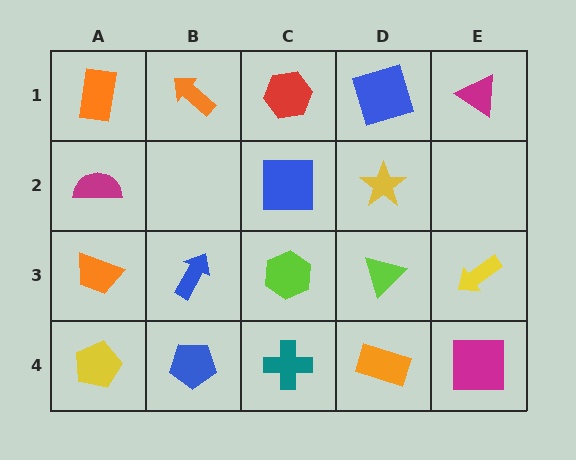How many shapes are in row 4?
5 shapes.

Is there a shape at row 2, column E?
No, that cell is empty.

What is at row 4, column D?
An orange rectangle.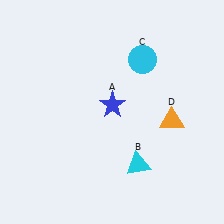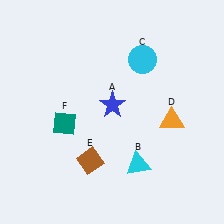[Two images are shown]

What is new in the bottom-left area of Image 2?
A brown diamond (E) was added in the bottom-left area of Image 2.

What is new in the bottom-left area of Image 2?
A teal diamond (F) was added in the bottom-left area of Image 2.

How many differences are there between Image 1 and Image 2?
There are 2 differences between the two images.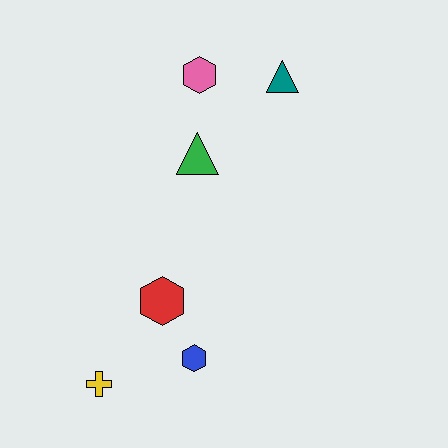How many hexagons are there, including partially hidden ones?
There are 3 hexagons.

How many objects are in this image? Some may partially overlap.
There are 6 objects.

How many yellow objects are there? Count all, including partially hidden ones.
There is 1 yellow object.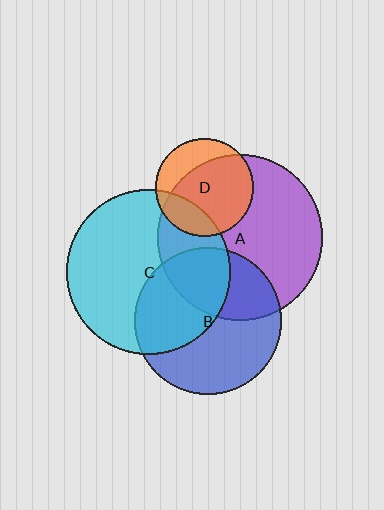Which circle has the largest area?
Circle A (purple).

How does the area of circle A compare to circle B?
Approximately 1.3 times.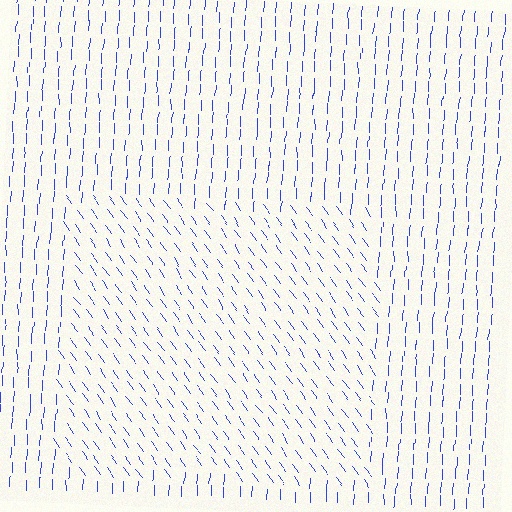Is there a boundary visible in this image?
Yes, there is a texture boundary formed by a change in line orientation.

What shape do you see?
I see a rectangle.